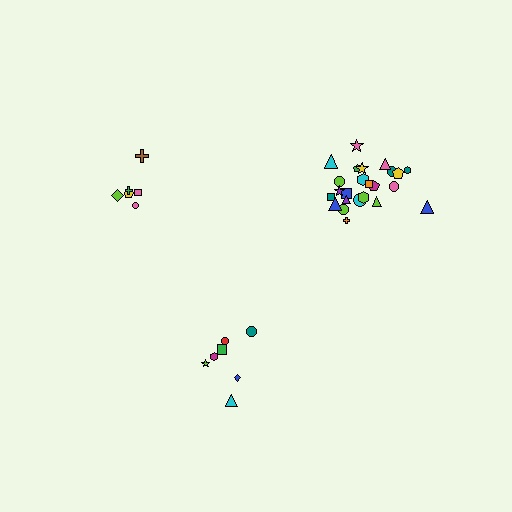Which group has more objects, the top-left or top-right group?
The top-right group.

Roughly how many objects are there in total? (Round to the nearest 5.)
Roughly 40 objects in total.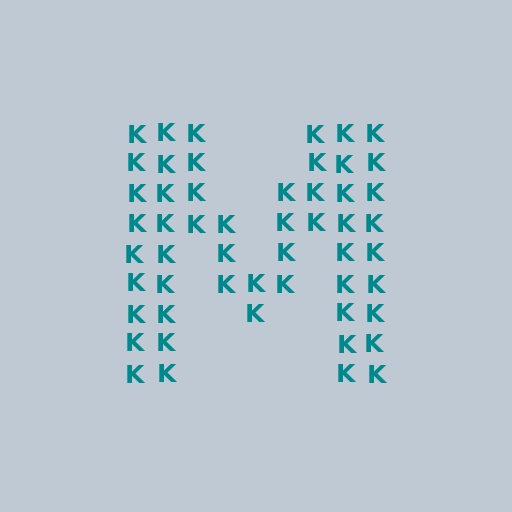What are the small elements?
The small elements are letter K's.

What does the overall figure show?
The overall figure shows the letter M.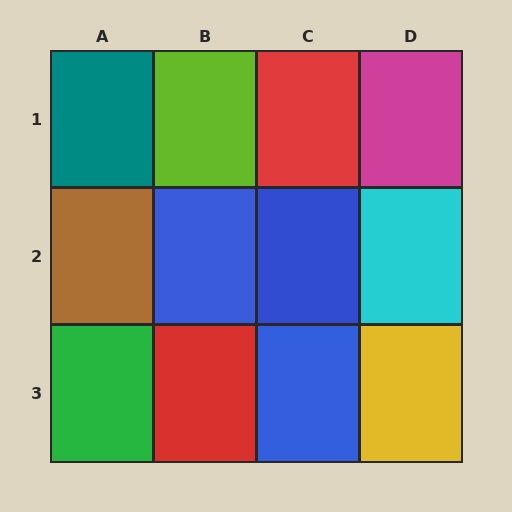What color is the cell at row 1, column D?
Magenta.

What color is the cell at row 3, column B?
Red.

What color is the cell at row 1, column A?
Teal.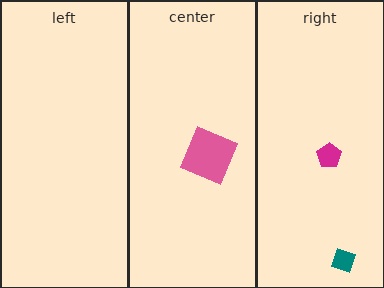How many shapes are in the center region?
1.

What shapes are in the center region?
The pink square.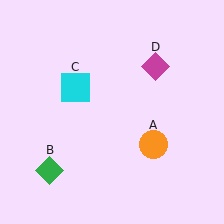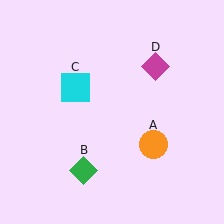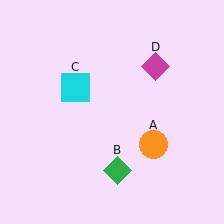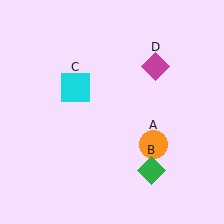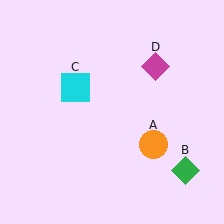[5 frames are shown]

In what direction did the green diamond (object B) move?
The green diamond (object B) moved right.